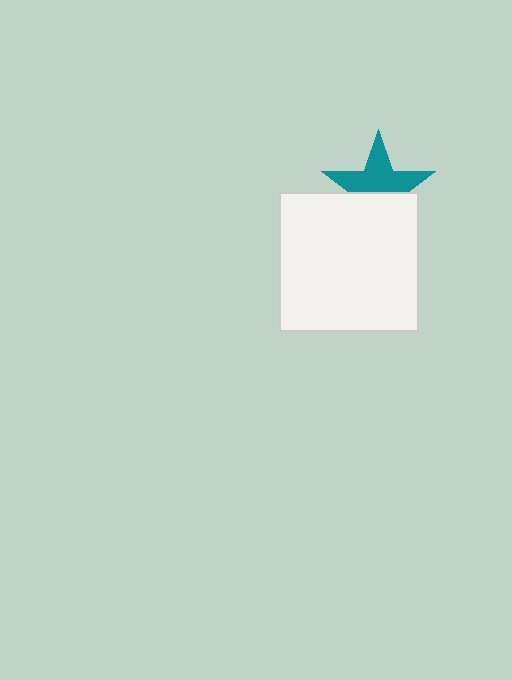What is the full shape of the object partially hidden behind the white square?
The partially hidden object is a teal star.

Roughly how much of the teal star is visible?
About half of it is visible (roughly 56%).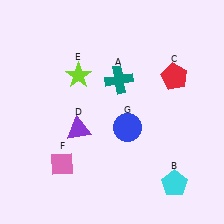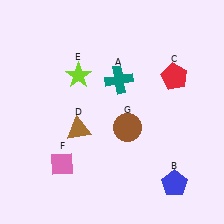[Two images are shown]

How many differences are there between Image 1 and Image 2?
There are 3 differences between the two images.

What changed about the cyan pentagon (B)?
In Image 1, B is cyan. In Image 2, it changed to blue.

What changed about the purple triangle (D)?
In Image 1, D is purple. In Image 2, it changed to brown.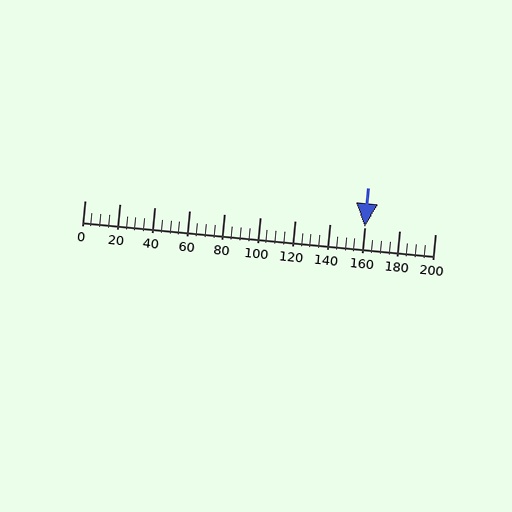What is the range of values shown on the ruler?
The ruler shows values from 0 to 200.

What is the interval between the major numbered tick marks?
The major tick marks are spaced 20 units apart.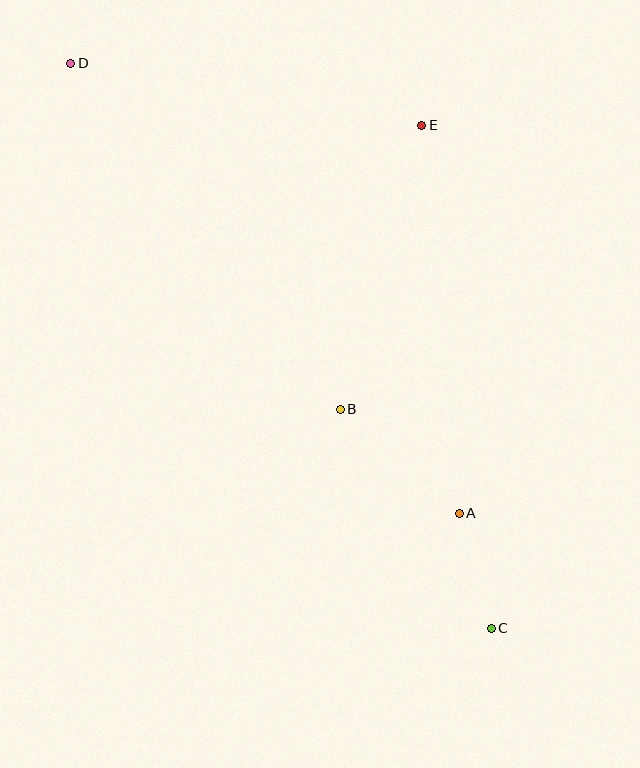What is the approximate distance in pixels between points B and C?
The distance between B and C is approximately 266 pixels.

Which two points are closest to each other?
Points A and C are closest to each other.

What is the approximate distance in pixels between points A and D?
The distance between A and D is approximately 595 pixels.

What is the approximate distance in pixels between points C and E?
The distance between C and E is approximately 508 pixels.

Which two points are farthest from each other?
Points C and D are farthest from each other.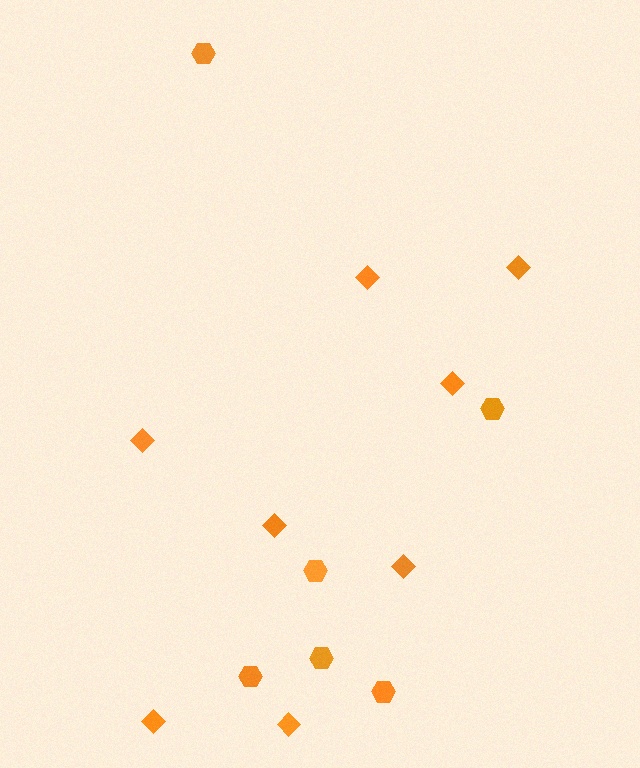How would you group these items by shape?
There are 2 groups: one group of hexagons (6) and one group of diamonds (8).